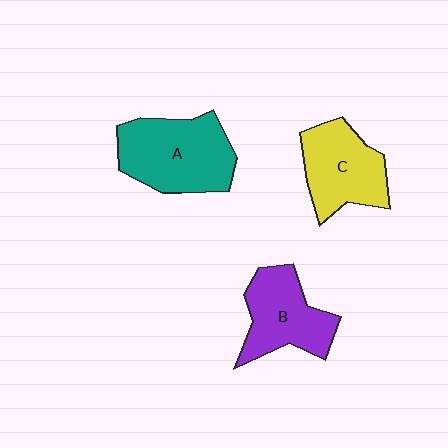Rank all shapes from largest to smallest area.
From largest to smallest: A (teal), C (yellow), B (purple).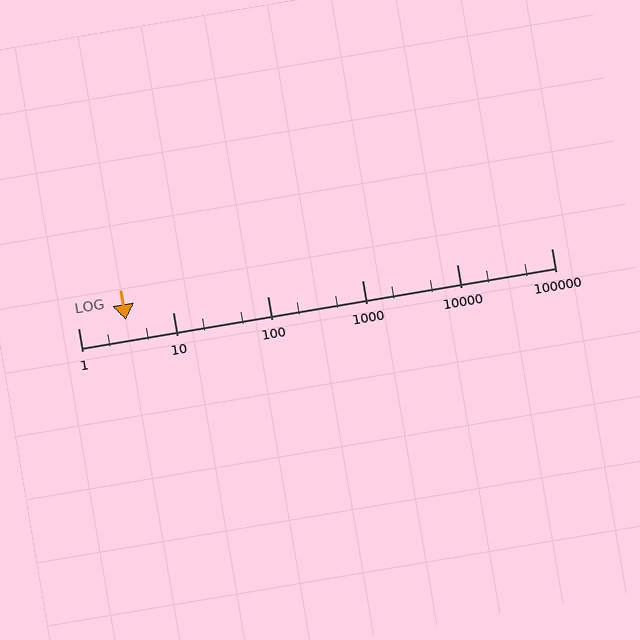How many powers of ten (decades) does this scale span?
The scale spans 5 decades, from 1 to 100000.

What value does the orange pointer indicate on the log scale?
The pointer indicates approximately 3.2.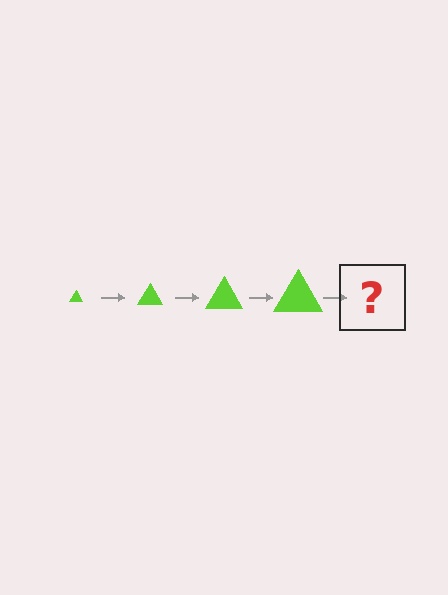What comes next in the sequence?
The next element should be a lime triangle, larger than the previous one.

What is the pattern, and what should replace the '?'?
The pattern is that the triangle gets progressively larger each step. The '?' should be a lime triangle, larger than the previous one.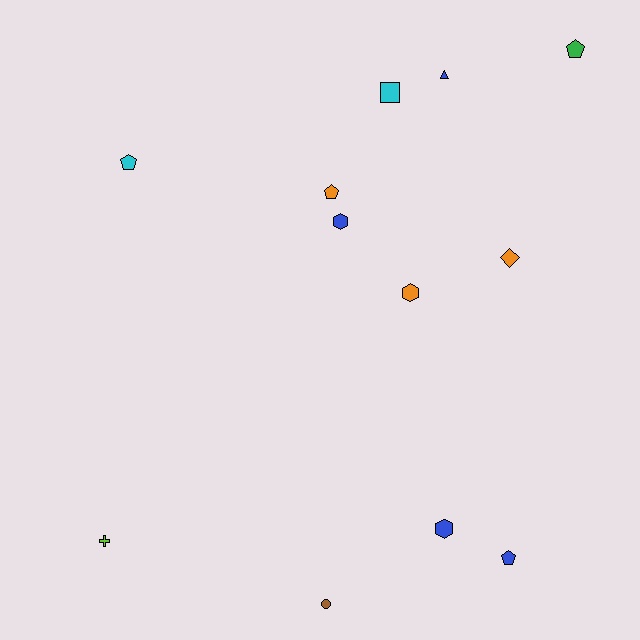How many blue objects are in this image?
There are 4 blue objects.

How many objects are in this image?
There are 12 objects.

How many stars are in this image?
There are no stars.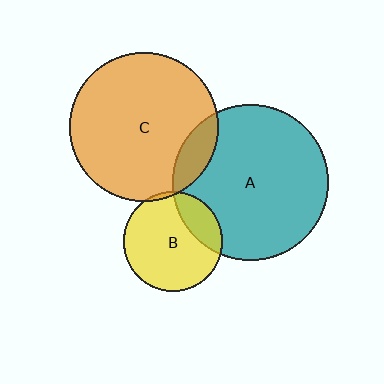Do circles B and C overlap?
Yes.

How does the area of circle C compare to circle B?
Approximately 2.2 times.